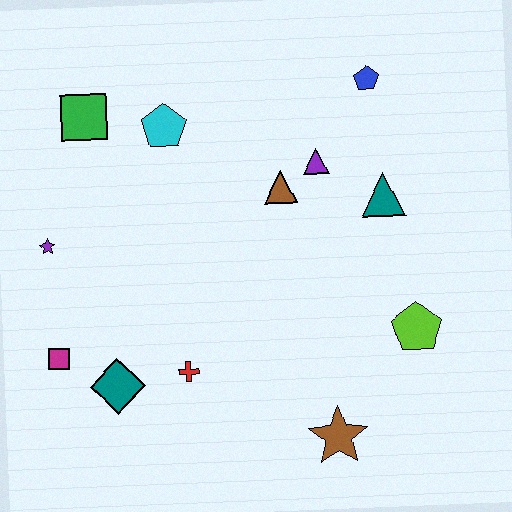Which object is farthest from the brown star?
The green square is farthest from the brown star.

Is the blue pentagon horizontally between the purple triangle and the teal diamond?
No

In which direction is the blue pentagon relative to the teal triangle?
The blue pentagon is above the teal triangle.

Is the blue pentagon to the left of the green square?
No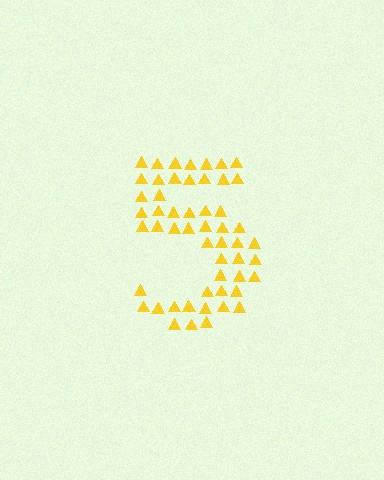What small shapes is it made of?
It is made of small triangles.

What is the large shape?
The large shape is the digit 5.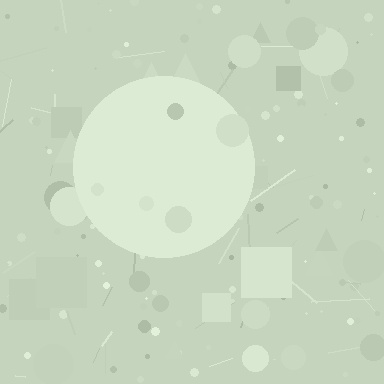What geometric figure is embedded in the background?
A circle is embedded in the background.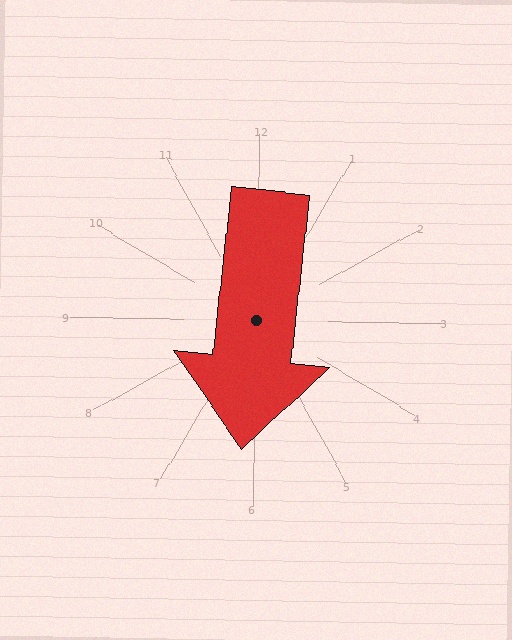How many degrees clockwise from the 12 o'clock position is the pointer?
Approximately 186 degrees.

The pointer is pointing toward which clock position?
Roughly 6 o'clock.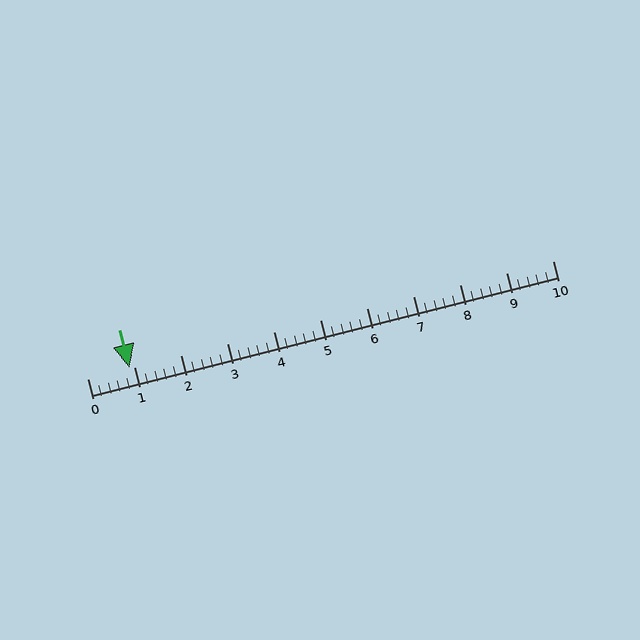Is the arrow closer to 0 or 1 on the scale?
The arrow is closer to 1.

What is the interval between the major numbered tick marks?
The major tick marks are spaced 1 units apart.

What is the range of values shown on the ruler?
The ruler shows values from 0 to 10.